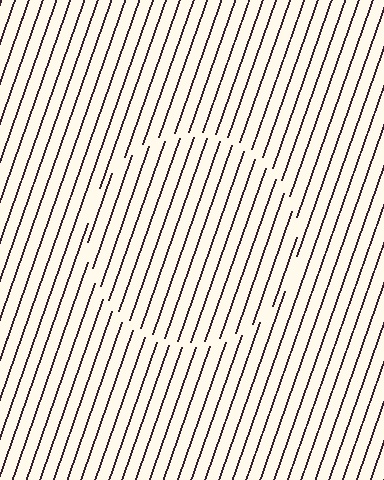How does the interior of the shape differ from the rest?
The interior of the shape contains the same grating, shifted by half a period — the contour is defined by the phase discontinuity where line-ends from the inner and outer gratings abut.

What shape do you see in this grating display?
An illusory circle. The interior of the shape contains the same grating, shifted by half a period — the contour is defined by the phase discontinuity where line-ends from the inner and outer gratings abut.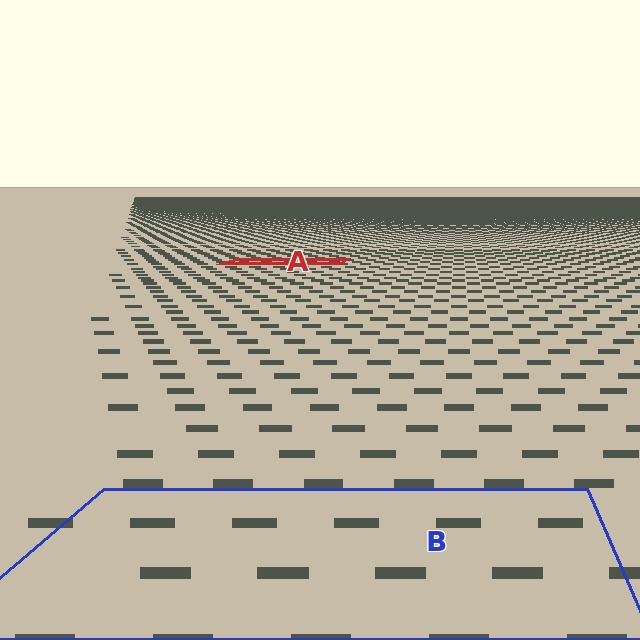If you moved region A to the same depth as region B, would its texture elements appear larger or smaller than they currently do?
They would appear larger. At a closer depth, the same texture elements are projected at a bigger on-screen size.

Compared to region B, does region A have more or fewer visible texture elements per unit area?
Region A has more texture elements per unit area — they are packed more densely because it is farther away.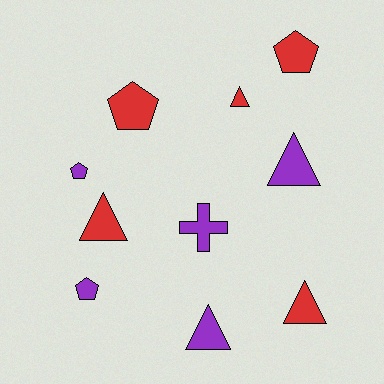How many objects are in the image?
There are 10 objects.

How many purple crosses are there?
There is 1 purple cross.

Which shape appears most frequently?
Triangle, with 5 objects.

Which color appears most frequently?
Red, with 5 objects.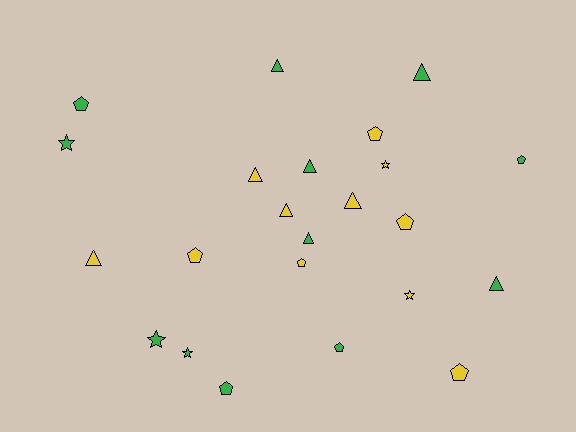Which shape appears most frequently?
Pentagon, with 9 objects.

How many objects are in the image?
There are 23 objects.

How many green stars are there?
There are 3 green stars.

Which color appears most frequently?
Green, with 12 objects.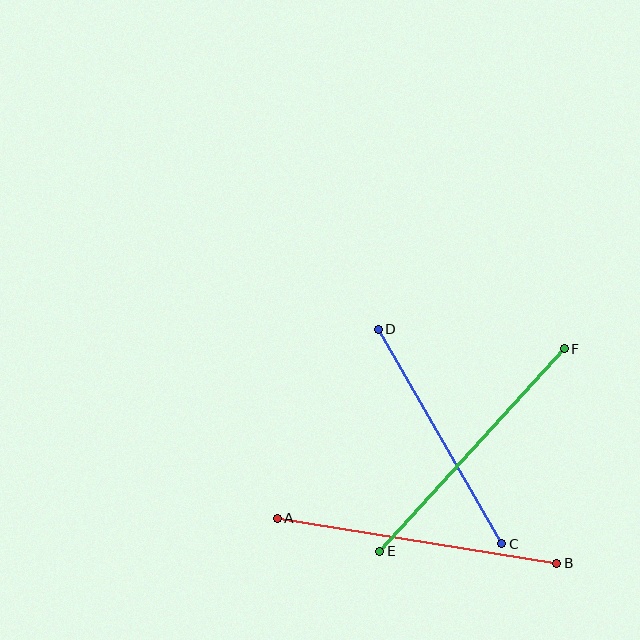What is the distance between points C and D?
The distance is approximately 248 pixels.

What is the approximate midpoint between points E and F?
The midpoint is at approximately (472, 450) pixels.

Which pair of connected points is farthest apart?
Points A and B are farthest apart.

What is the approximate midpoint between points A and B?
The midpoint is at approximately (417, 541) pixels.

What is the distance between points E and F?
The distance is approximately 274 pixels.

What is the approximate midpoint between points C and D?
The midpoint is at approximately (440, 437) pixels.